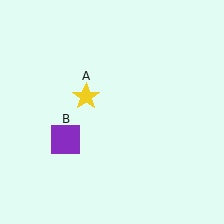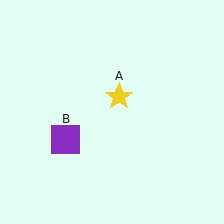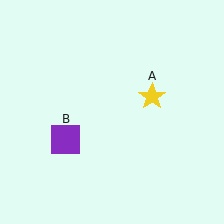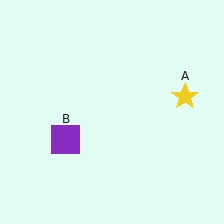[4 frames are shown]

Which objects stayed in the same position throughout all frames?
Purple square (object B) remained stationary.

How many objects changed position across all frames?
1 object changed position: yellow star (object A).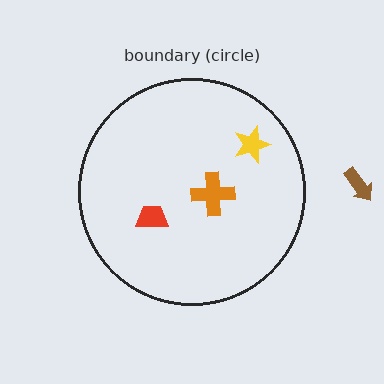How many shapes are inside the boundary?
3 inside, 1 outside.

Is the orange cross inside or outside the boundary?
Inside.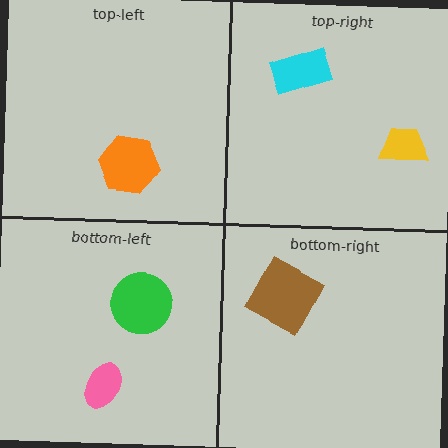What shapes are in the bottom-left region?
The green circle, the pink ellipse.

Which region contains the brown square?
The bottom-right region.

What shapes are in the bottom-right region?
The brown square.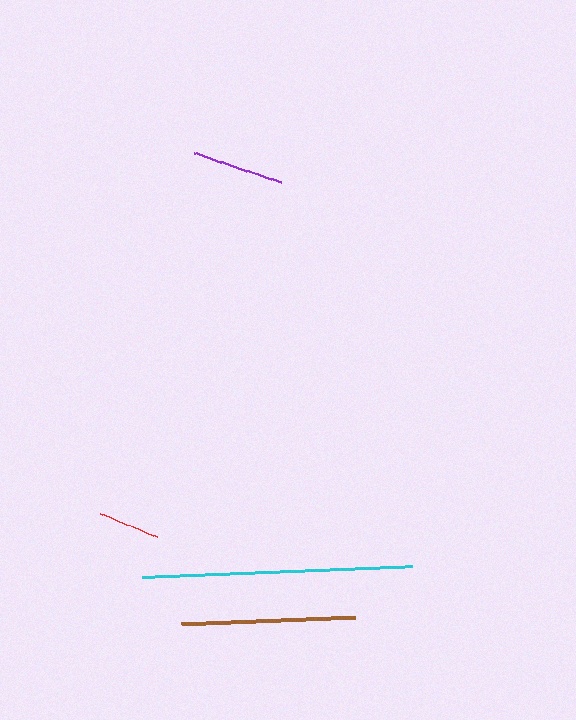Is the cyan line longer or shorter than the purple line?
The cyan line is longer than the purple line.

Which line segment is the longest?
The cyan line is the longest at approximately 271 pixels.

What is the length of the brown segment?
The brown segment is approximately 174 pixels long.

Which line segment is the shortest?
The red line is the shortest at approximately 62 pixels.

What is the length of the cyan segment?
The cyan segment is approximately 271 pixels long.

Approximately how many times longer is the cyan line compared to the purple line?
The cyan line is approximately 2.9 times the length of the purple line.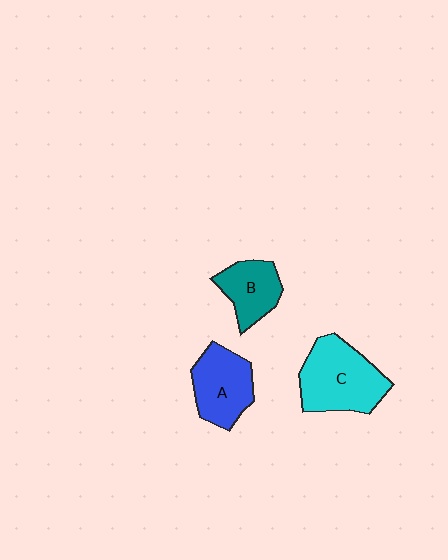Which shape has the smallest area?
Shape B (teal).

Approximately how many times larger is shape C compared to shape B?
Approximately 1.7 times.